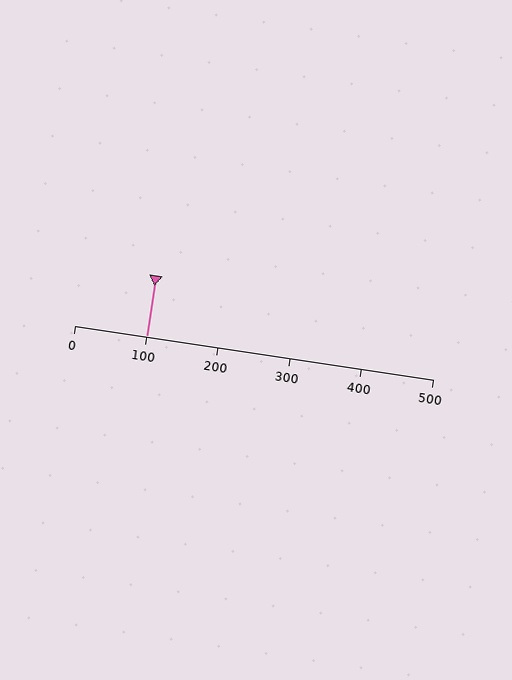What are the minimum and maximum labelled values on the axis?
The axis runs from 0 to 500.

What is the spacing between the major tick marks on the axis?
The major ticks are spaced 100 apart.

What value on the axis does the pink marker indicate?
The marker indicates approximately 100.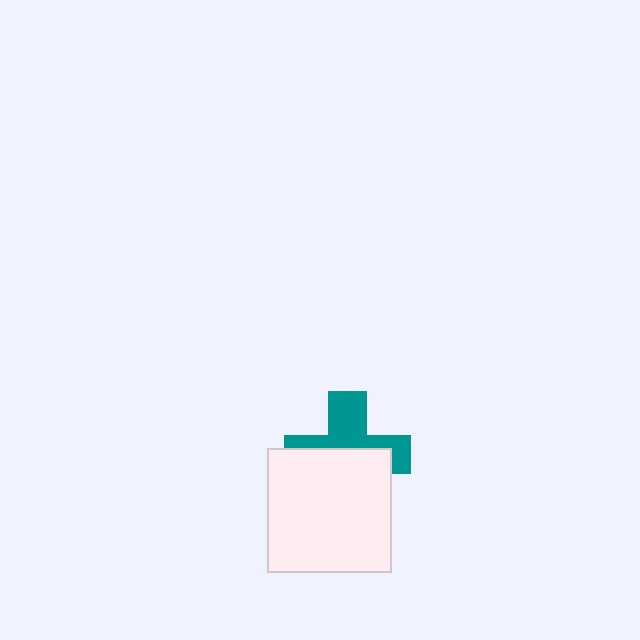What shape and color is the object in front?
The object in front is a white square.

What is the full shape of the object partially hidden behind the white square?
The partially hidden object is a teal cross.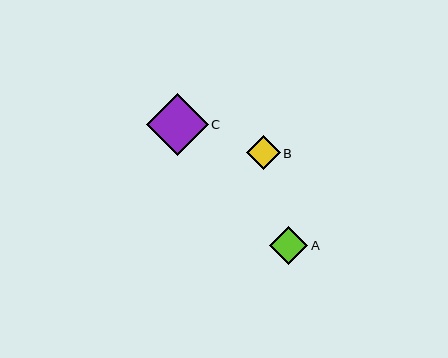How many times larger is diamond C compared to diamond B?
Diamond C is approximately 1.8 times the size of diamond B.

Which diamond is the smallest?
Diamond B is the smallest with a size of approximately 34 pixels.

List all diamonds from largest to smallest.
From largest to smallest: C, A, B.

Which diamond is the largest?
Diamond C is the largest with a size of approximately 62 pixels.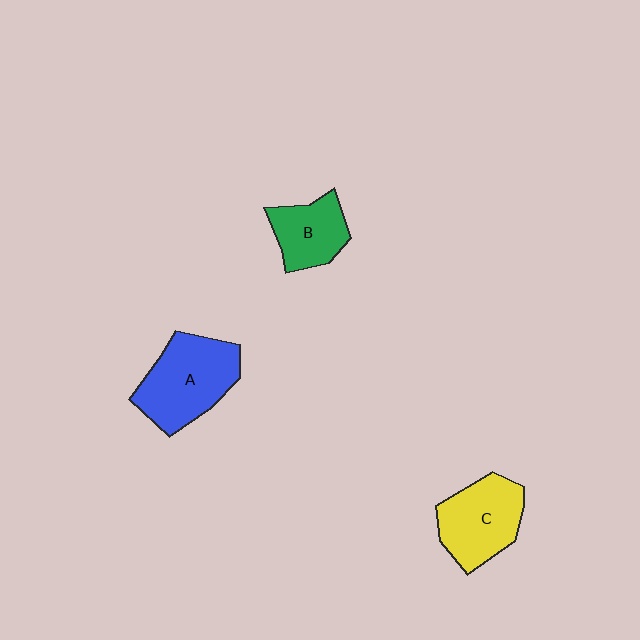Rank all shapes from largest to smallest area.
From largest to smallest: A (blue), C (yellow), B (green).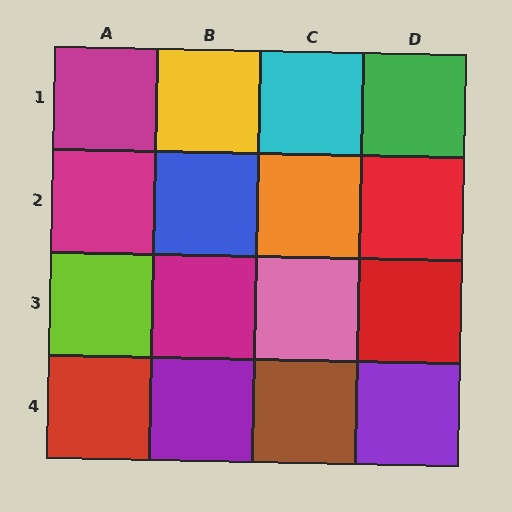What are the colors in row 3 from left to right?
Lime, magenta, pink, red.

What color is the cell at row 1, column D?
Green.